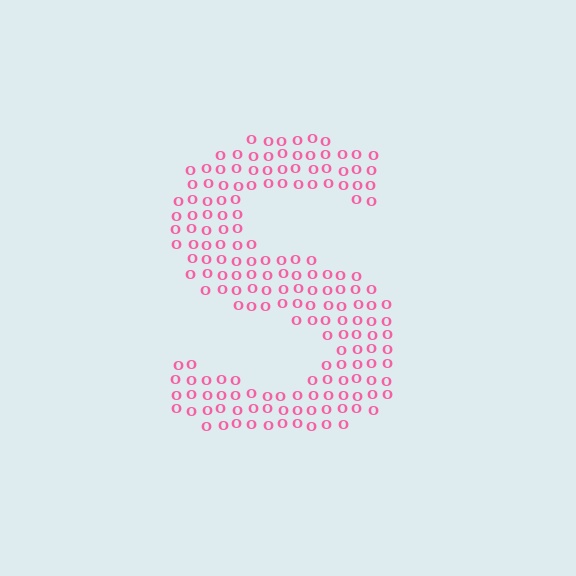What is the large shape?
The large shape is the letter S.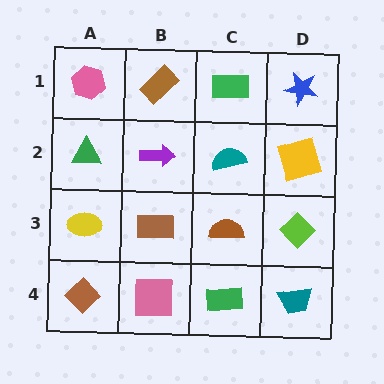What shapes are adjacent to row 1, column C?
A teal semicircle (row 2, column C), a brown rectangle (row 1, column B), a blue star (row 1, column D).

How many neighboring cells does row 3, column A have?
3.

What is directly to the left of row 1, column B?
A pink hexagon.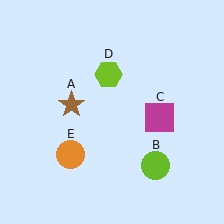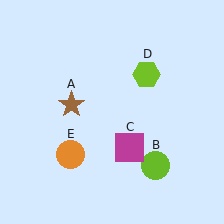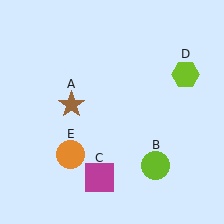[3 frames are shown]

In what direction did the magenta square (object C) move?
The magenta square (object C) moved down and to the left.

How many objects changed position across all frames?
2 objects changed position: magenta square (object C), lime hexagon (object D).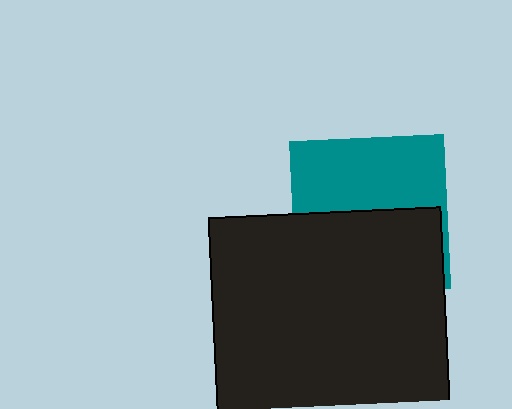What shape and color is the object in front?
The object in front is a black square.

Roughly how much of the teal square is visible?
About half of it is visible (roughly 49%).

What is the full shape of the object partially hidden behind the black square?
The partially hidden object is a teal square.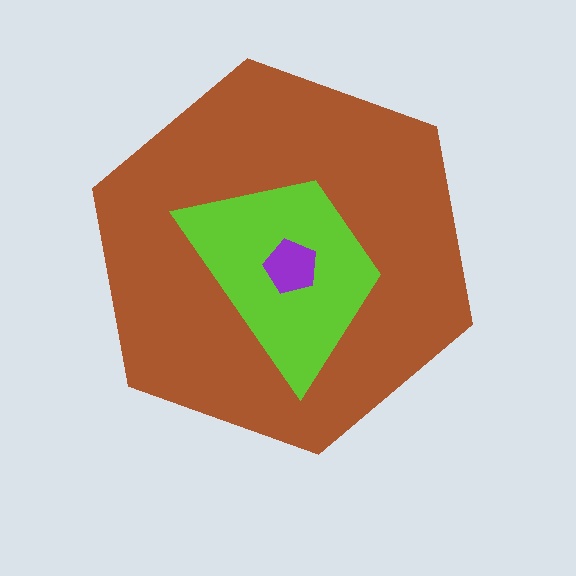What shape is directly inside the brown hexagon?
The lime trapezoid.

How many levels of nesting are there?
3.